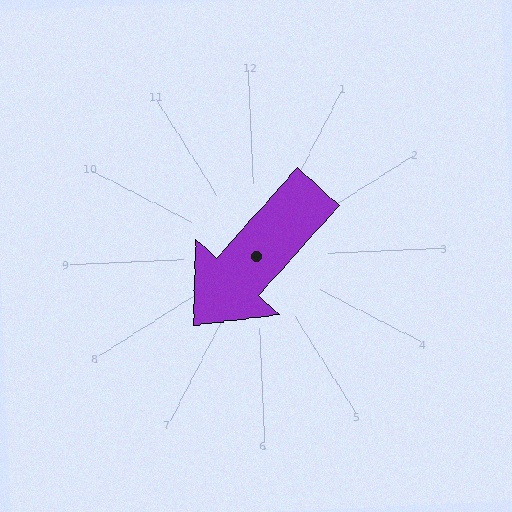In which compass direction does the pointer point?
Southwest.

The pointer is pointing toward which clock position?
Roughly 7 o'clock.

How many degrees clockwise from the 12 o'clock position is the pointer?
Approximately 225 degrees.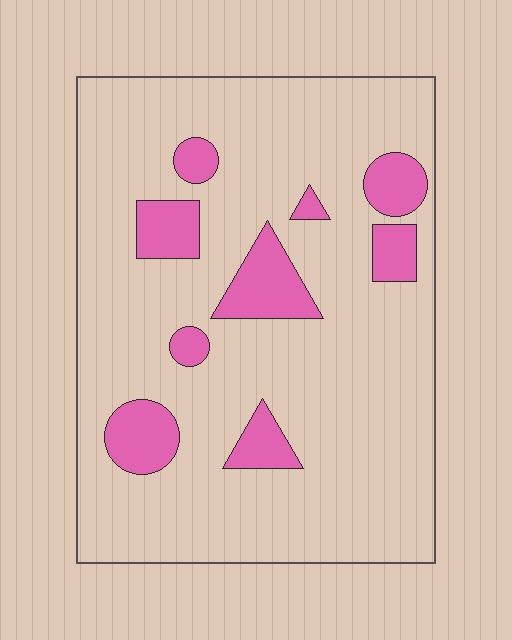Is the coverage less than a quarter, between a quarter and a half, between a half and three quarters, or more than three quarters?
Less than a quarter.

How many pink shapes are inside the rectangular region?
9.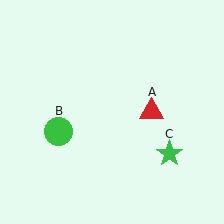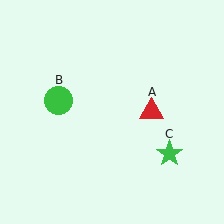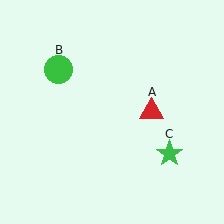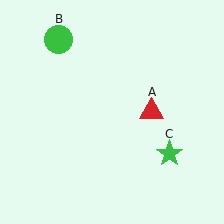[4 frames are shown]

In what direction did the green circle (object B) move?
The green circle (object B) moved up.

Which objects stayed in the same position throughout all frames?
Red triangle (object A) and green star (object C) remained stationary.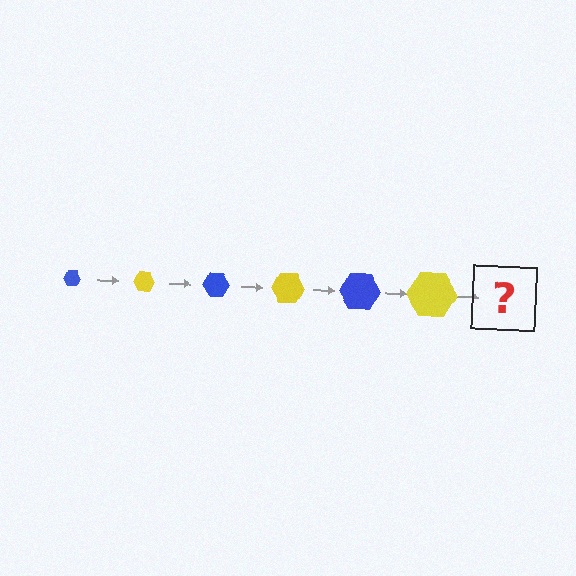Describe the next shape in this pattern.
It should be a blue hexagon, larger than the previous one.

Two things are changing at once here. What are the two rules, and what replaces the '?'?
The two rules are that the hexagon grows larger each step and the color cycles through blue and yellow. The '?' should be a blue hexagon, larger than the previous one.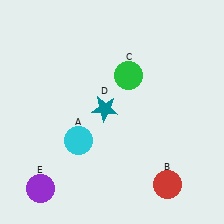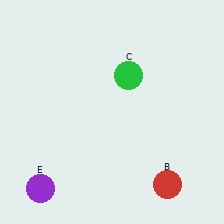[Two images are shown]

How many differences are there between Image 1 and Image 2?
There are 2 differences between the two images.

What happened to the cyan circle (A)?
The cyan circle (A) was removed in Image 2. It was in the bottom-left area of Image 1.